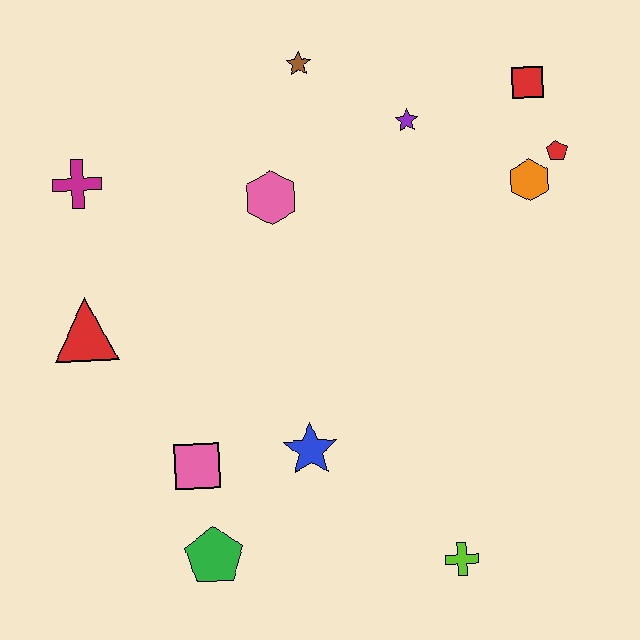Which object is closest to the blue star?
The pink square is closest to the blue star.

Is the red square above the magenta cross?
Yes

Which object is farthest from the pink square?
The red square is farthest from the pink square.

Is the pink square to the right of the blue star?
No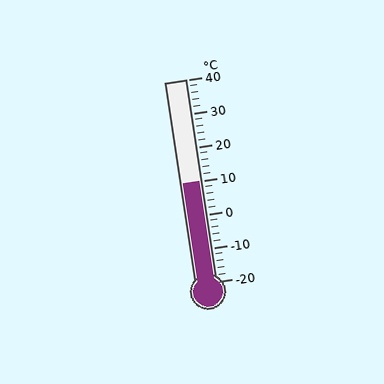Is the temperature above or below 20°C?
The temperature is below 20°C.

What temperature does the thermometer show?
The thermometer shows approximately 10°C.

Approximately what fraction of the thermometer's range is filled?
The thermometer is filled to approximately 50% of its range.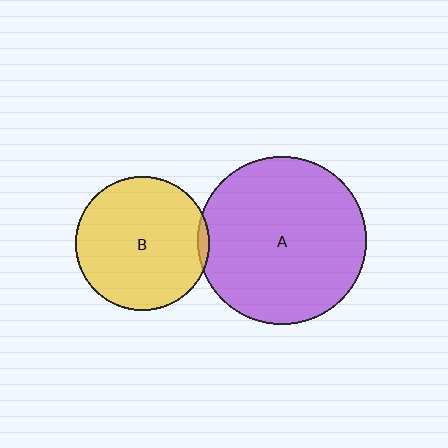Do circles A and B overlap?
Yes.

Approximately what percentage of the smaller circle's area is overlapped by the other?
Approximately 5%.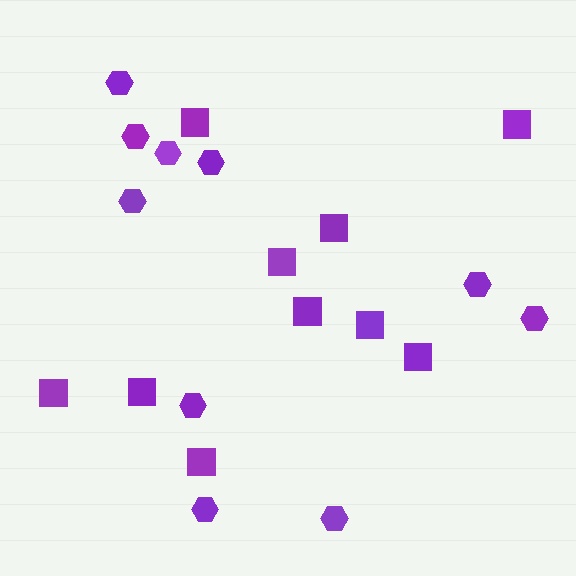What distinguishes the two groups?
There are 2 groups: one group of squares (10) and one group of hexagons (10).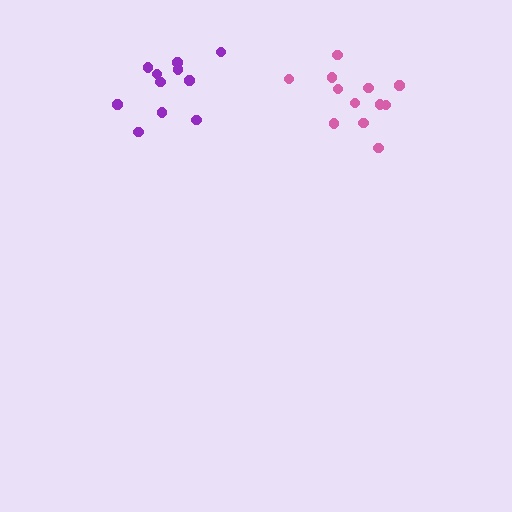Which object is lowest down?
The pink cluster is bottommost.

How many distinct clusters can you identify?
There are 2 distinct clusters.